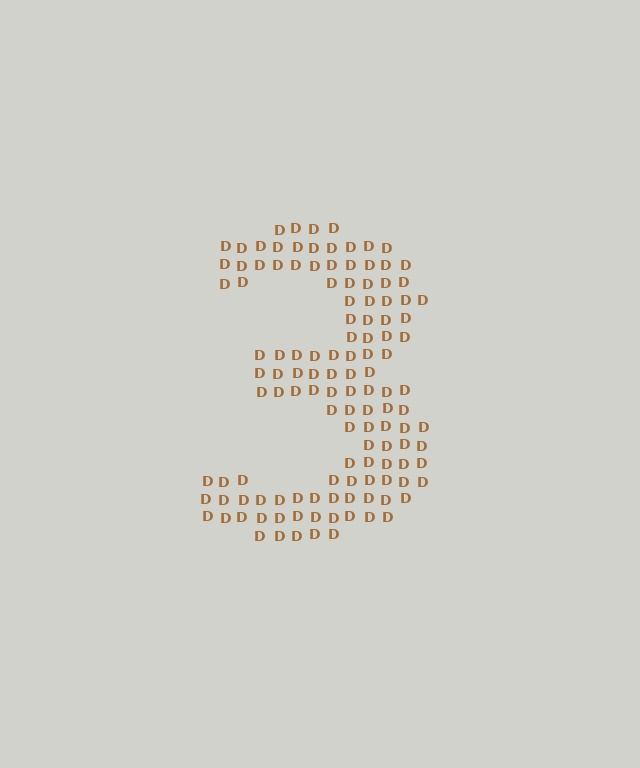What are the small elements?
The small elements are letter D's.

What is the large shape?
The large shape is the digit 3.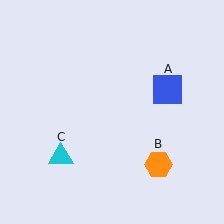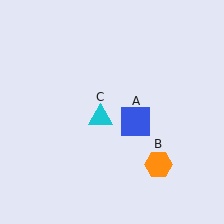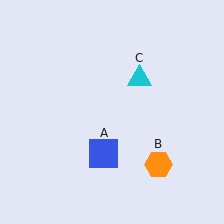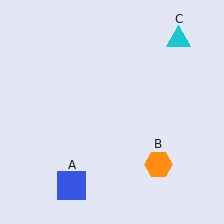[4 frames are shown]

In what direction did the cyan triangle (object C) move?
The cyan triangle (object C) moved up and to the right.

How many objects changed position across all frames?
2 objects changed position: blue square (object A), cyan triangle (object C).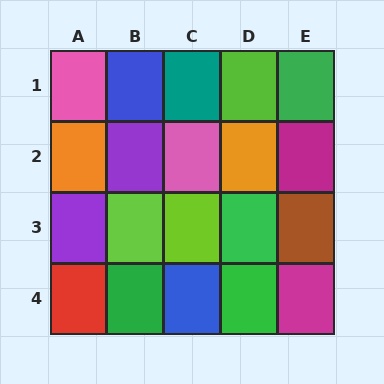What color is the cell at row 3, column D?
Green.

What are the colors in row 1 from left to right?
Pink, blue, teal, lime, green.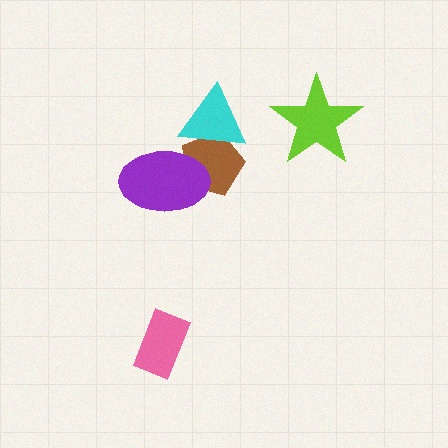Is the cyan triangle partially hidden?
No, no other shape covers it.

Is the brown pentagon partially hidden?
Yes, it is partially covered by another shape.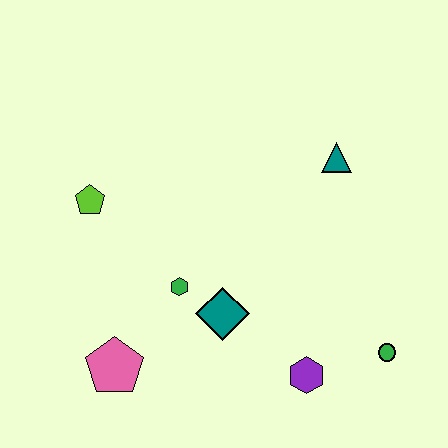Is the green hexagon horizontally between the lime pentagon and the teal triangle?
Yes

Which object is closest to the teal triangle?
The teal diamond is closest to the teal triangle.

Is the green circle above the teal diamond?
No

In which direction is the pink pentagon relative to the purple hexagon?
The pink pentagon is to the left of the purple hexagon.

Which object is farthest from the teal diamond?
The teal triangle is farthest from the teal diamond.